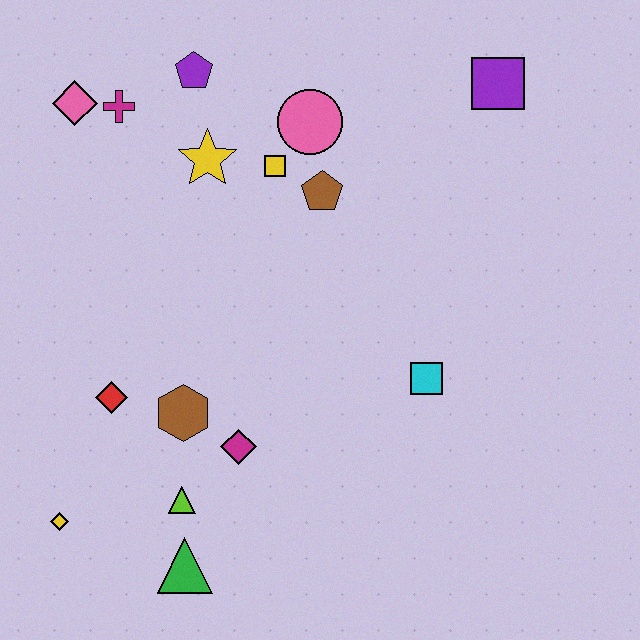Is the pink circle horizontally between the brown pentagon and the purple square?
No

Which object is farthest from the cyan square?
The pink diamond is farthest from the cyan square.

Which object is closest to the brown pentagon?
The yellow square is closest to the brown pentagon.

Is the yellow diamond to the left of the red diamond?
Yes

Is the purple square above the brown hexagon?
Yes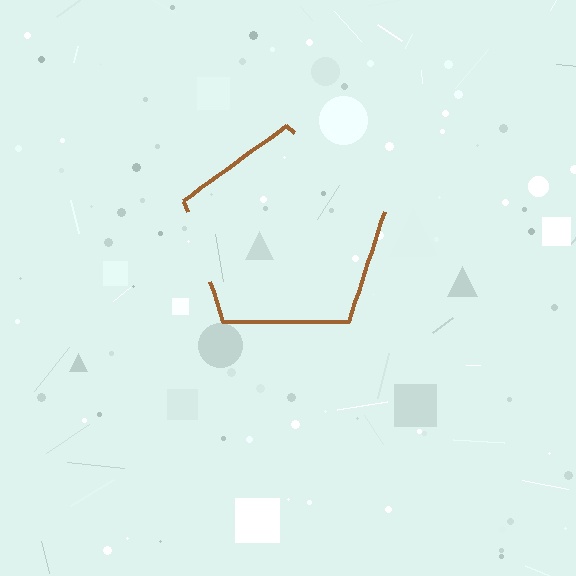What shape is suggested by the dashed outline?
The dashed outline suggests a pentagon.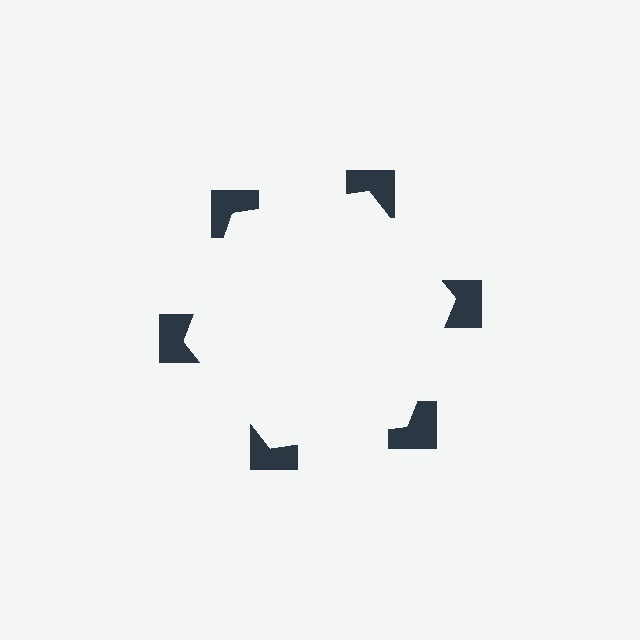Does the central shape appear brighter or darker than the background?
It typically appears slightly brighter than the background, even though no actual brightness change is drawn.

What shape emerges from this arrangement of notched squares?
An illusory hexagon — its edges are inferred from the aligned wedge cuts in the notched squares, not physically drawn.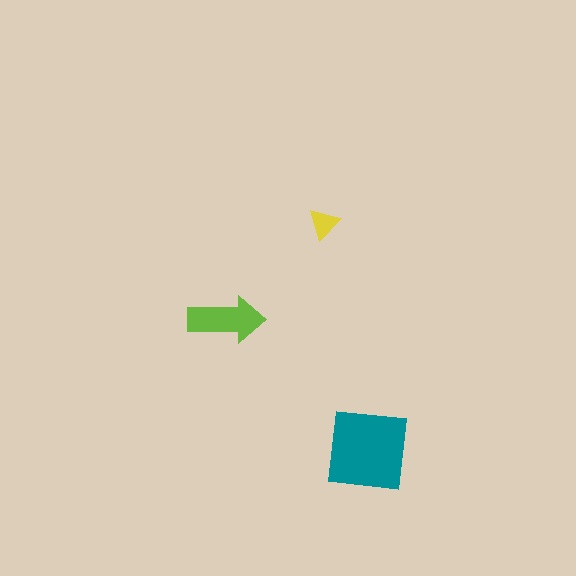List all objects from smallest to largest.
The yellow triangle, the lime arrow, the teal square.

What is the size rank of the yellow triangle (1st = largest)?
3rd.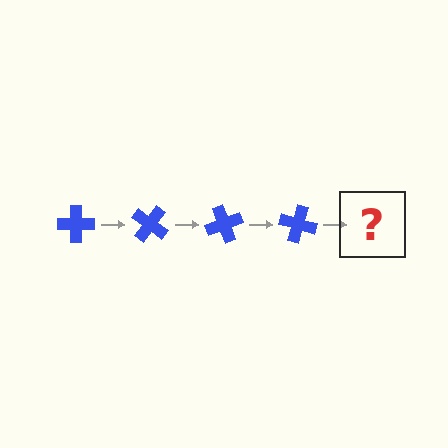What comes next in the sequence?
The next element should be a blue cross rotated 140 degrees.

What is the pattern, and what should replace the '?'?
The pattern is that the cross rotates 35 degrees each step. The '?' should be a blue cross rotated 140 degrees.